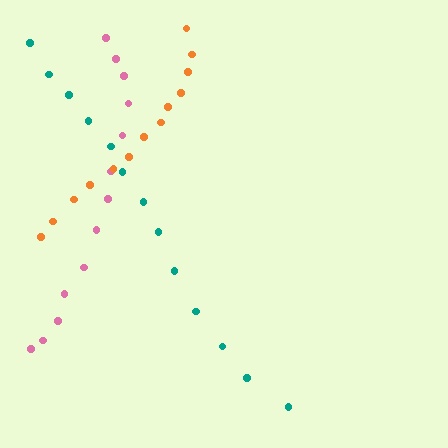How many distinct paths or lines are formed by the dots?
There are 3 distinct paths.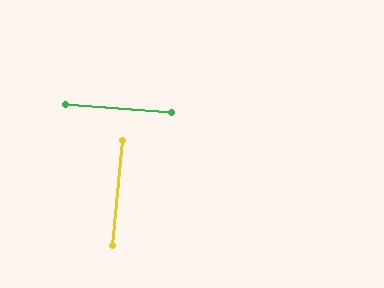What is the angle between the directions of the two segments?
Approximately 89 degrees.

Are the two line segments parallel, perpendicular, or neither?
Perpendicular — they meet at approximately 89°.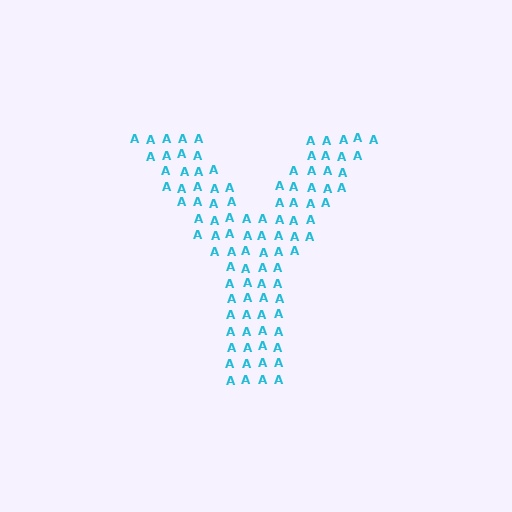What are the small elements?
The small elements are letter A's.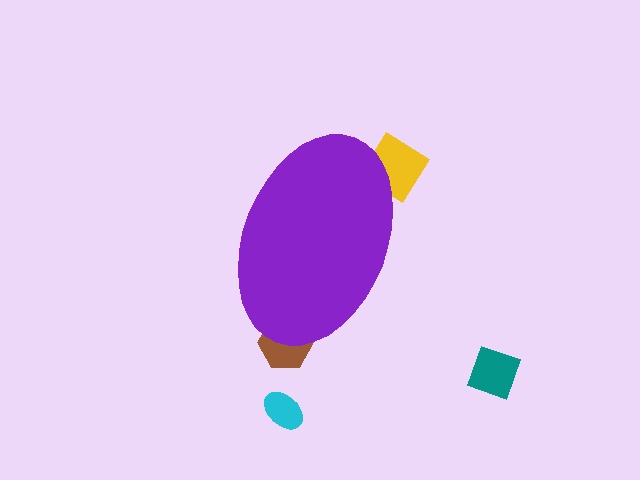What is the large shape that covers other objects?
A purple ellipse.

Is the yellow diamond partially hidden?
Yes, the yellow diamond is partially hidden behind the purple ellipse.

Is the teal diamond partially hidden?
No, the teal diamond is fully visible.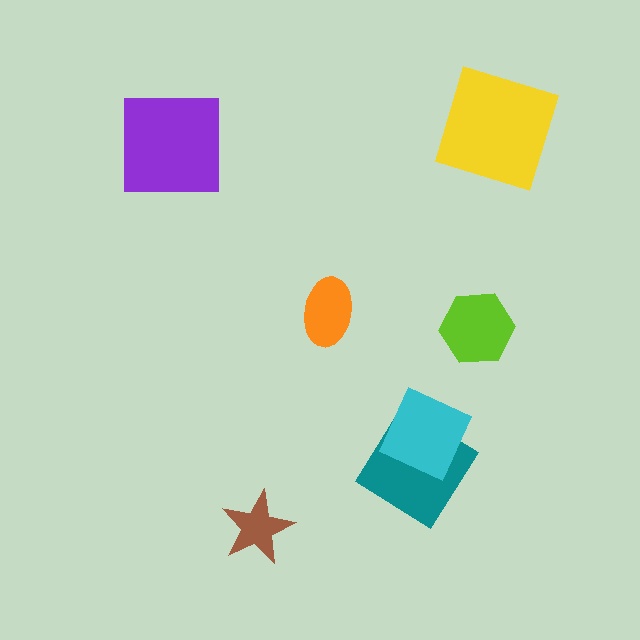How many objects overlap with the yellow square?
0 objects overlap with the yellow square.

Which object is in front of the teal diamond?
The cyan diamond is in front of the teal diamond.